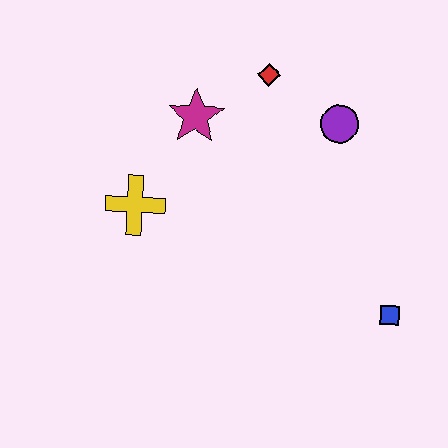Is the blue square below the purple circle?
Yes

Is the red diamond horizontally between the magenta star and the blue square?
Yes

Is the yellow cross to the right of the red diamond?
No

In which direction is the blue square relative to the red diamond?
The blue square is below the red diamond.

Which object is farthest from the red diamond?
The blue square is farthest from the red diamond.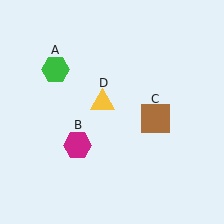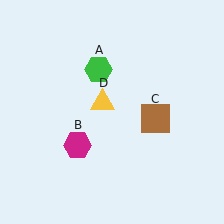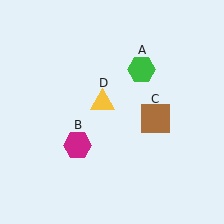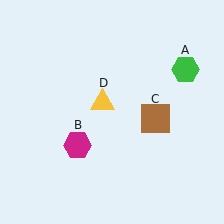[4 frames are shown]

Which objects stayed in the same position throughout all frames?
Magenta hexagon (object B) and brown square (object C) and yellow triangle (object D) remained stationary.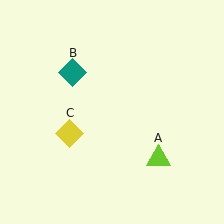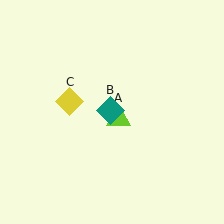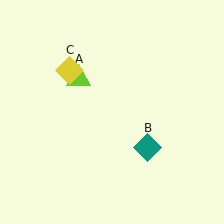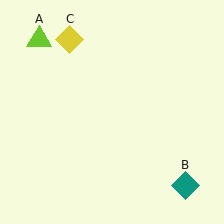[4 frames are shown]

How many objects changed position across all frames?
3 objects changed position: lime triangle (object A), teal diamond (object B), yellow diamond (object C).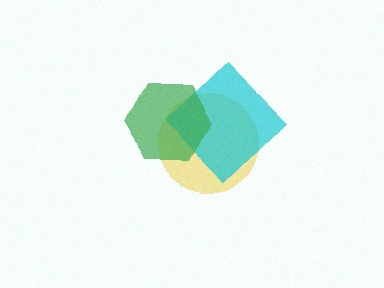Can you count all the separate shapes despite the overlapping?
Yes, there are 3 separate shapes.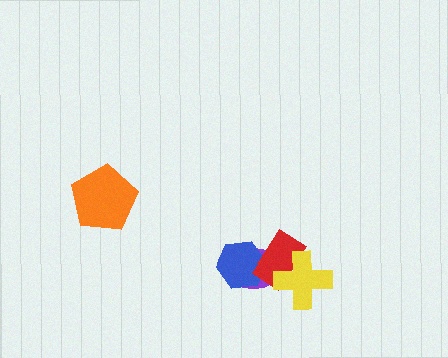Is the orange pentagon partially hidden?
No, no other shape covers it.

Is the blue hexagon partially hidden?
Yes, it is partially covered by another shape.